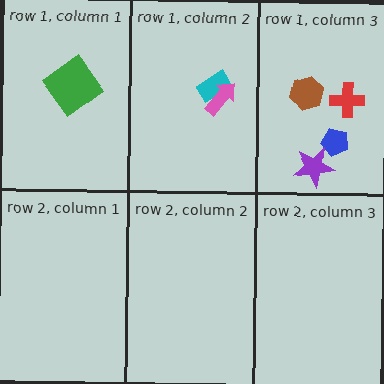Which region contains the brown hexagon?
The row 1, column 3 region.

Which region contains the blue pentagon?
The row 1, column 3 region.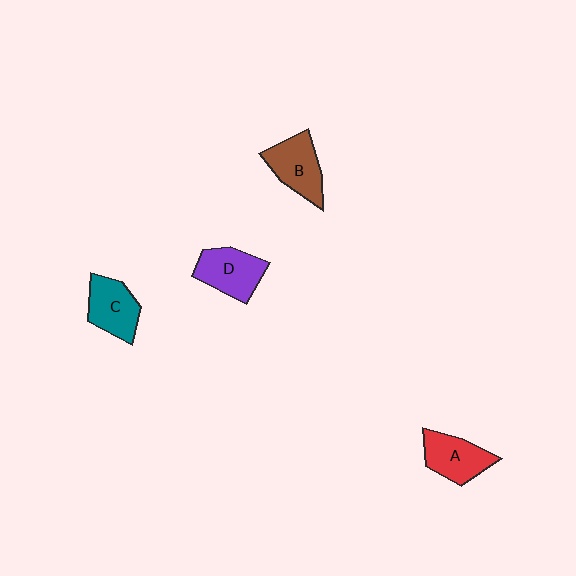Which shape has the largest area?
Shape D (purple).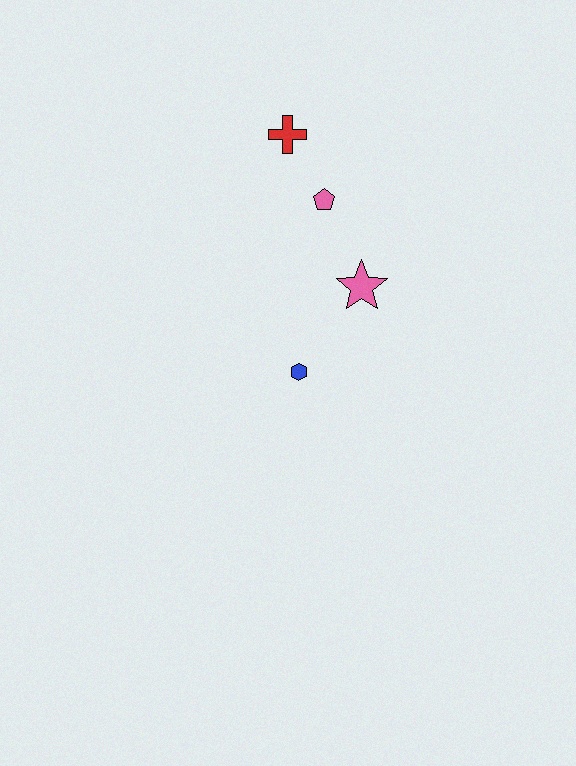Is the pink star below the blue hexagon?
No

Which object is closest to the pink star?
The pink pentagon is closest to the pink star.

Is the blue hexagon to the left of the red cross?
No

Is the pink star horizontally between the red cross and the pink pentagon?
No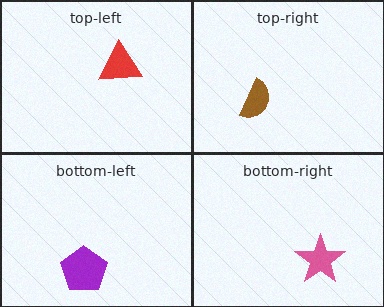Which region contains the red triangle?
The top-left region.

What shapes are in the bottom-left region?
The purple pentagon.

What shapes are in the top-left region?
The red triangle.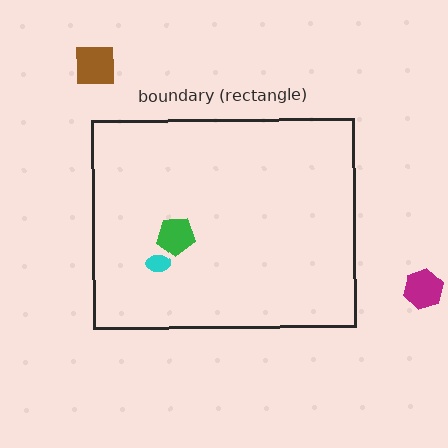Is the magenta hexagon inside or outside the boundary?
Outside.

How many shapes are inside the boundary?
2 inside, 2 outside.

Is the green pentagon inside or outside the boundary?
Inside.